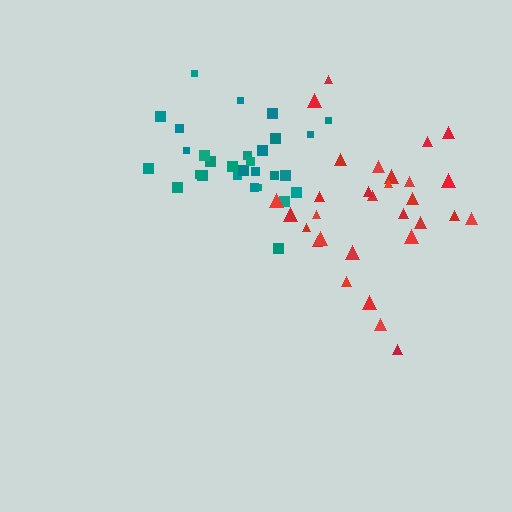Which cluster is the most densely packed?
Teal.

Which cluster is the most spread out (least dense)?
Red.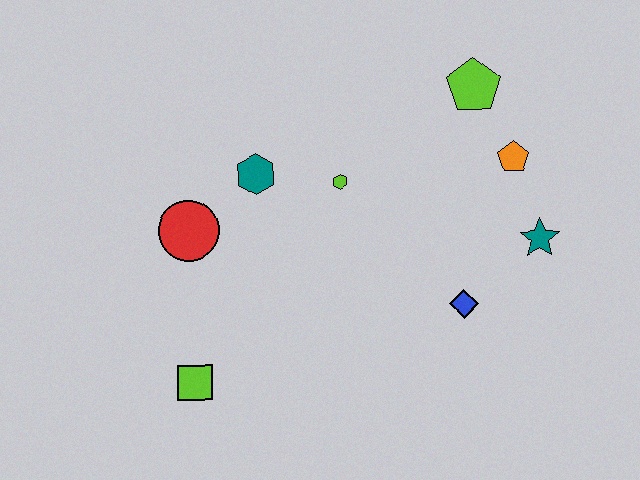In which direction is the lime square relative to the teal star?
The lime square is to the left of the teal star.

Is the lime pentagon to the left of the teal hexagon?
No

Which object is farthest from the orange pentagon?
The lime square is farthest from the orange pentagon.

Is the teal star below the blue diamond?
No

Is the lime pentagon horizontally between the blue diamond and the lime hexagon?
No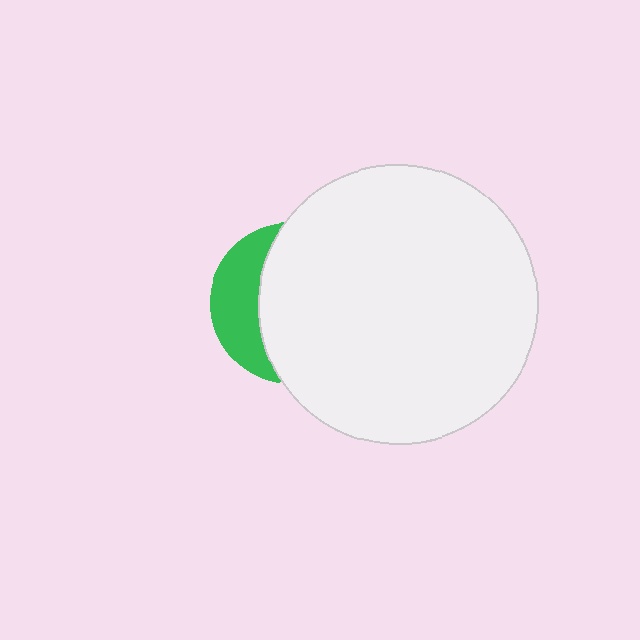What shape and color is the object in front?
The object in front is a white circle.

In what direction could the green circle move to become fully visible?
The green circle could move left. That would shift it out from behind the white circle entirely.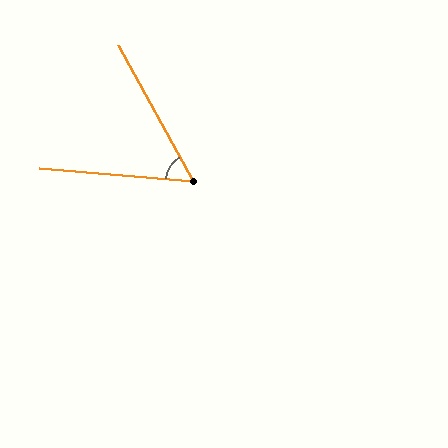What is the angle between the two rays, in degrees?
Approximately 57 degrees.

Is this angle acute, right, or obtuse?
It is acute.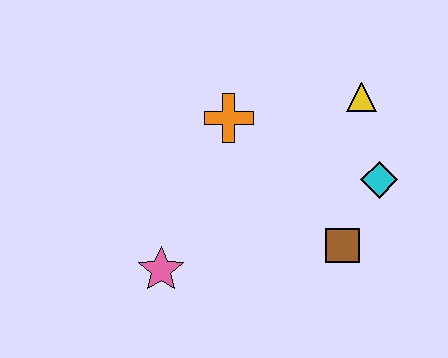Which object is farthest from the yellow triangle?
The pink star is farthest from the yellow triangle.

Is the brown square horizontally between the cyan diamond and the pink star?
Yes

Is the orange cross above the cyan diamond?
Yes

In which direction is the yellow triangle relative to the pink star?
The yellow triangle is to the right of the pink star.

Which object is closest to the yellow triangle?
The cyan diamond is closest to the yellow triangle.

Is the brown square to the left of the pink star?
No